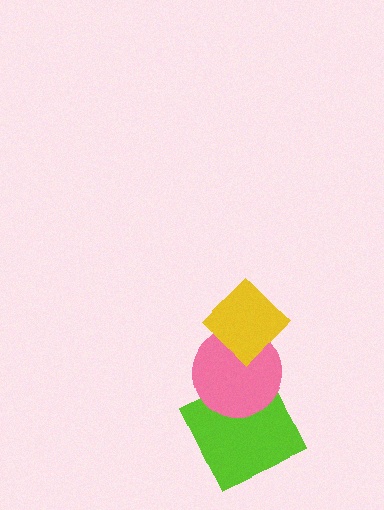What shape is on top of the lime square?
The pink circle is on top of the lime square.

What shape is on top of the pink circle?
The yellow diamond is on top of the pink circle.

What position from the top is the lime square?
The lime square is 3rd from the top.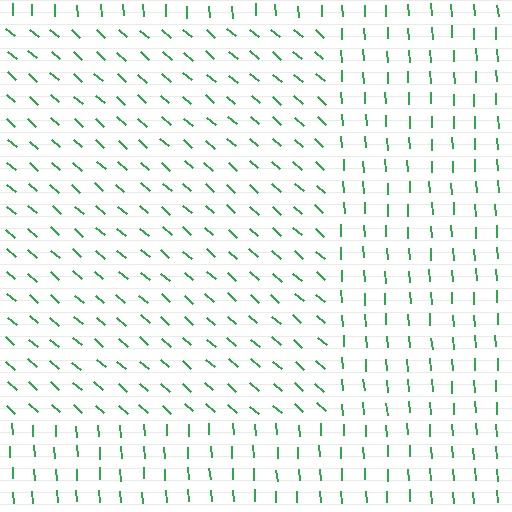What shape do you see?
I see a rectangle.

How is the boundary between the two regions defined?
The boundary is defined purely by a change in line orientation (approximately 45 degrees difference). All lines are the same color and thickness.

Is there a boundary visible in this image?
Yes, there is a texture boundary formed by a change in line orientation.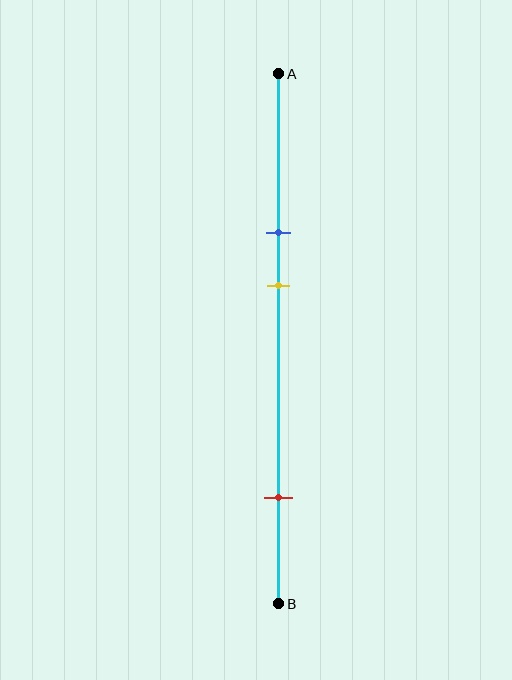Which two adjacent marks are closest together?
The blue and yellow marks are the closest adjacent pair.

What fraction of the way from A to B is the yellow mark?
The yellow mark is approximately 40% (0.4) of the way from A to B.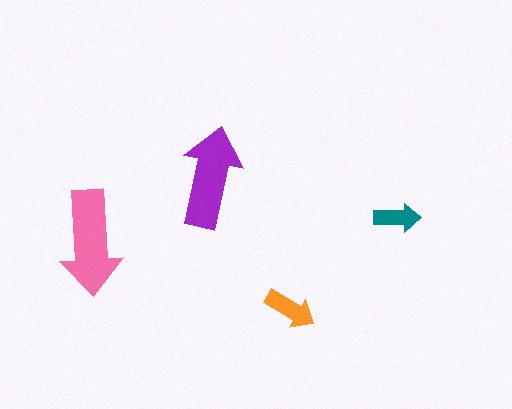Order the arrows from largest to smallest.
the pink one, the purple one, the orange one, the teal one.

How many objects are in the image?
There are 4 objects in the image.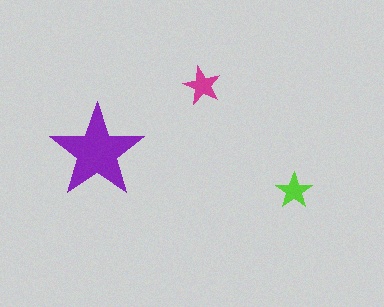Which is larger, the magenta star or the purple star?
The purple one.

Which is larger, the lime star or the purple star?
The purple one.